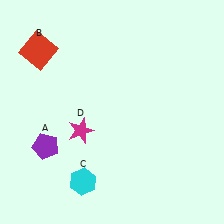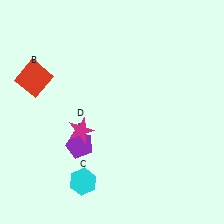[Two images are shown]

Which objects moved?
The objects that moved are: the purple pentagon (A), the red square (B).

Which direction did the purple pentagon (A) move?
The purple pentagon (A) moved right.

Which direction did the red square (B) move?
The red square (B) moved down.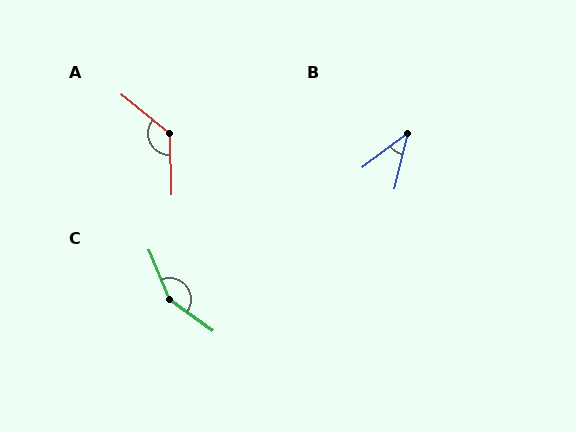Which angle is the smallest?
B, at approximately 40 degrees.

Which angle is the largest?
C, at approximately 148 degrees.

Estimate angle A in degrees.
Approximately 130 degrees.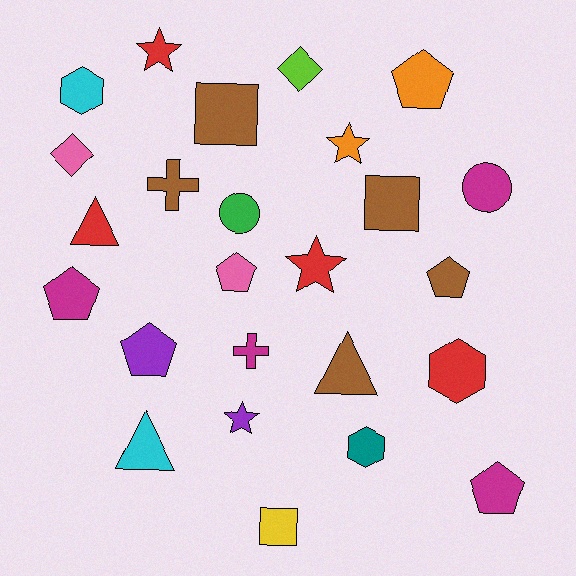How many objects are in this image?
There are 25 objects.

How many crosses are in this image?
There are 2 crosses.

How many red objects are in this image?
There are 4 red objects.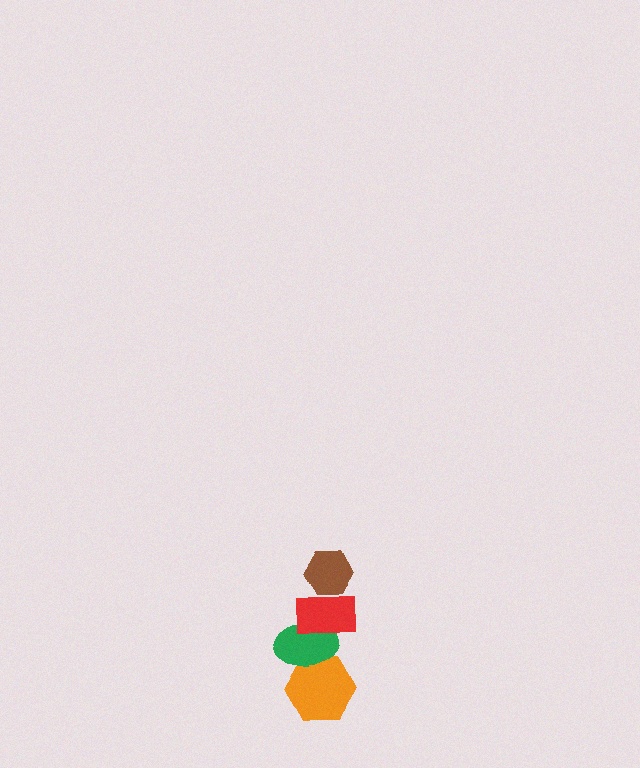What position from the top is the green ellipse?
The green ellipse is 3rd from the top.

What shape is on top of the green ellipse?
The red rectangle is on top of the green ellipse.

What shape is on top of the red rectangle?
The brown hexagon is on top of the red rectangle.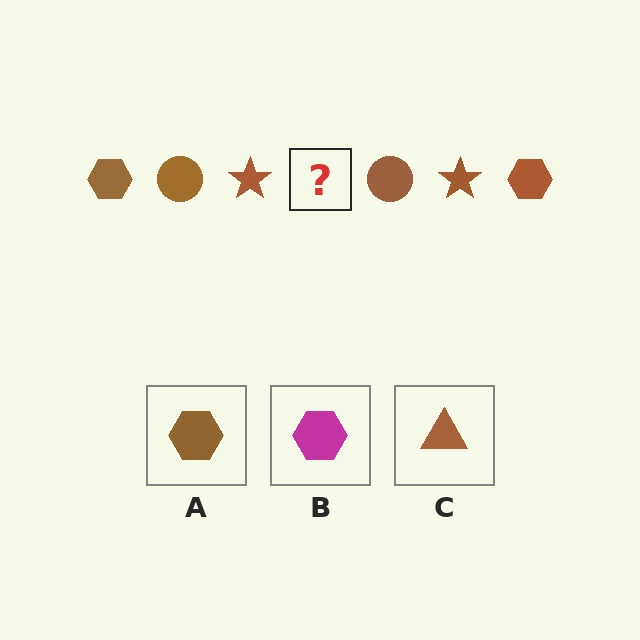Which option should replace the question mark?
Option A.